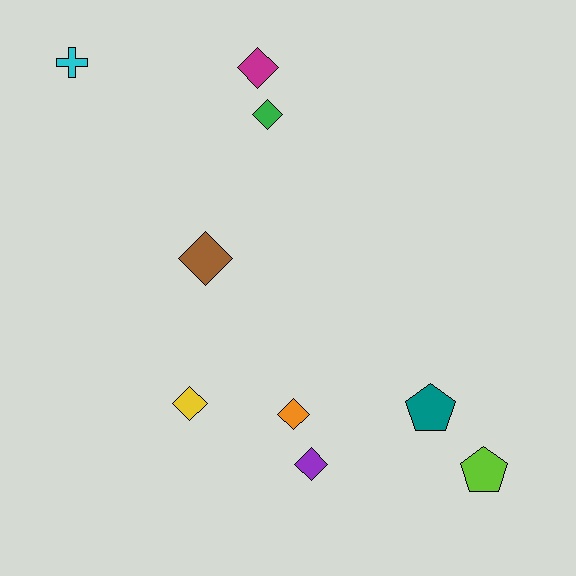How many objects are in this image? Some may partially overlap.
There are 9 objects.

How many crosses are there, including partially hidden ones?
There is 1 cross.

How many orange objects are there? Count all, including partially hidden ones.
There is 1 orange object.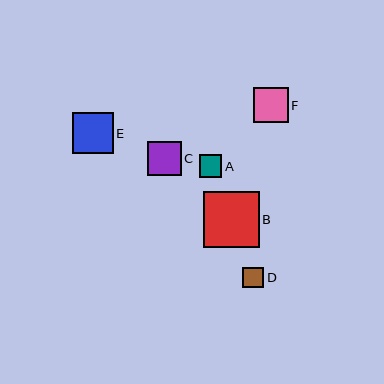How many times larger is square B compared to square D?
Square B is approximately 2.7 times the size of square D.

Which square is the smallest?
Square D is the smallest with a size of approximately 21 pixels.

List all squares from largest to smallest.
From largest to smallest: B, E, F, C, A, D.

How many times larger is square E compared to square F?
Square E is approximately 1.2 times the size of square F.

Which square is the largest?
Square B is the largest with a size of approximately 56 pixels.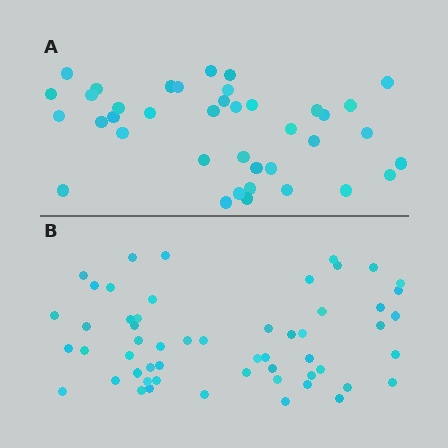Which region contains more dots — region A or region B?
Region B (the bottom region) has more dots.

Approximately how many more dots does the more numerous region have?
Region B has approximately 15 more dots than region A.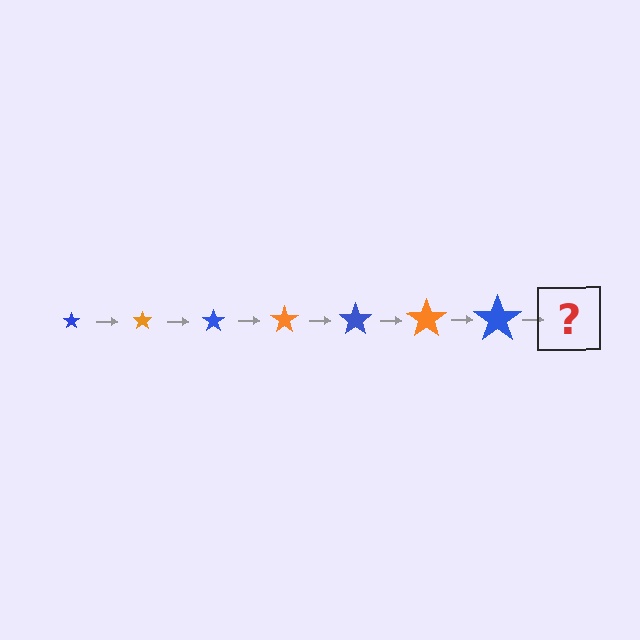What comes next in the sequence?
The next element should be an orange star, larger than the previous one.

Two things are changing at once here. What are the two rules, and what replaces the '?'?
The two rules are that the star grows larger each step and the color cycles through blue and orange. The '?' should be an orange star, larger than the previous one.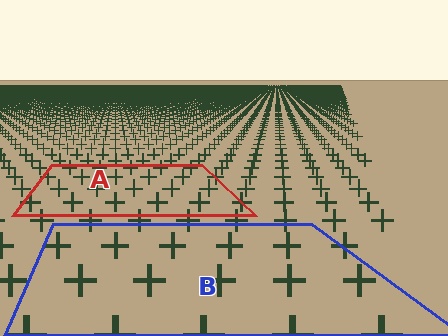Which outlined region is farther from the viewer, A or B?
Region A is farther from the viewer — the texture elements inside it appear smaller and more densely packed.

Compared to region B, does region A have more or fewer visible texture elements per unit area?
Region A has more texture elements per unit area — they are packed more densely because it is farther away.